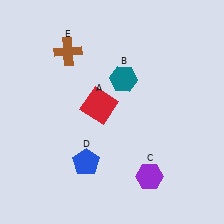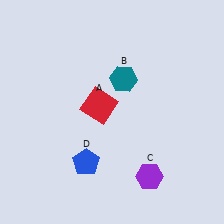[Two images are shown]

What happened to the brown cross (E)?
The brown cross (E) was removed in Image 2. It was in the top-left area of Image 1.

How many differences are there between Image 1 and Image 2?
There is 1 difference between the two images.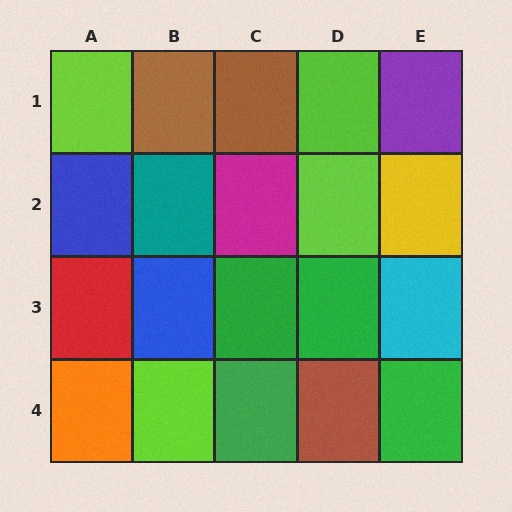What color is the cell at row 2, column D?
Lime.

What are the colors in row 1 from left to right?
Lime, brown, brown, lime, purple.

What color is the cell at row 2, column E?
Yellow.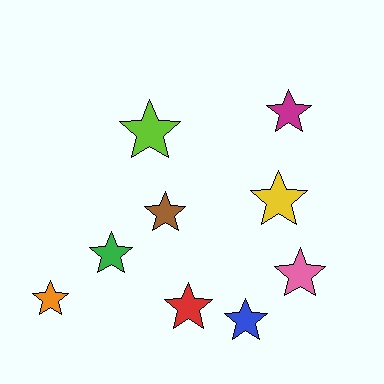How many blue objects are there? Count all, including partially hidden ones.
There is 1 blue object.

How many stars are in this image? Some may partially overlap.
There are 9 stars.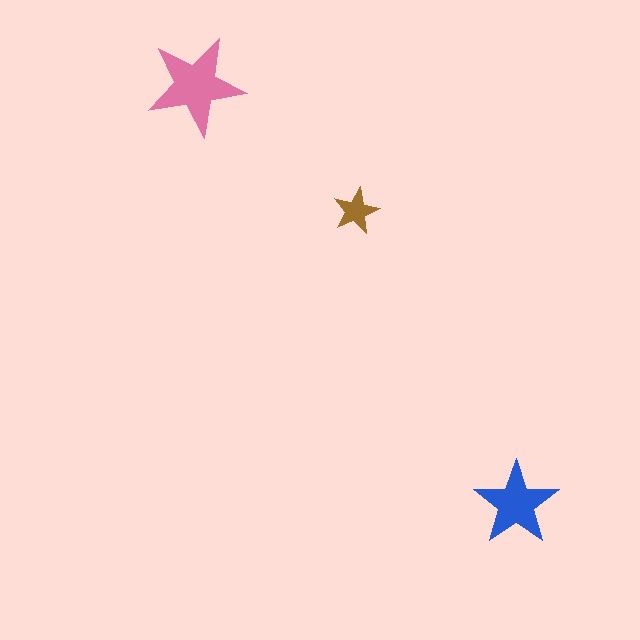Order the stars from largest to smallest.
the pink one, the blue one, the brown one.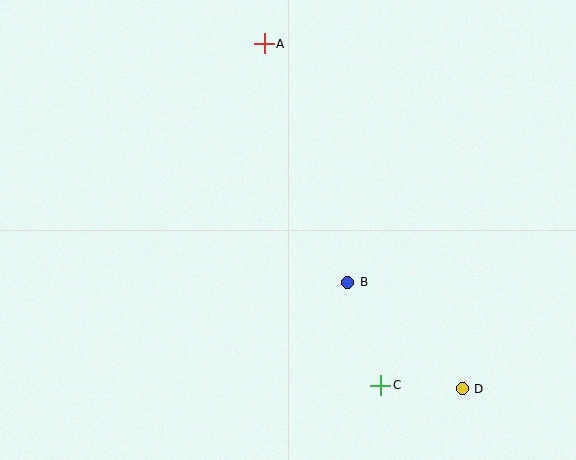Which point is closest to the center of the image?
Point B at (348, 282) is closest to the center.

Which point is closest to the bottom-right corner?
Point D is closest to the bottom-right corner.